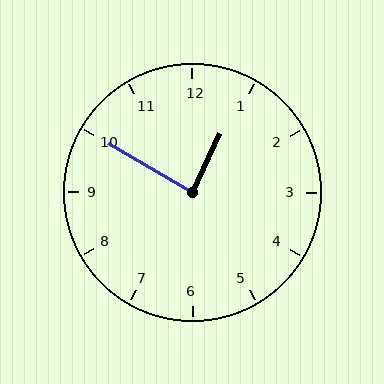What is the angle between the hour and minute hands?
Approximately 85 degrees.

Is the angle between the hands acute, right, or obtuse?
It is right.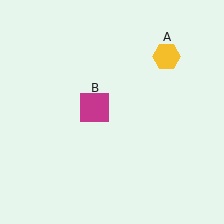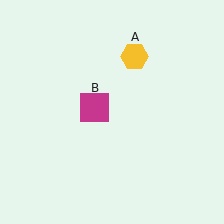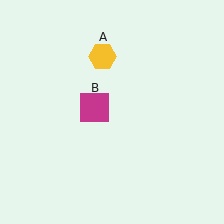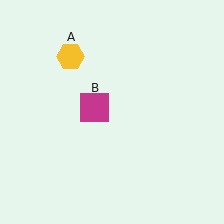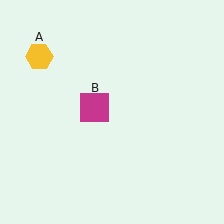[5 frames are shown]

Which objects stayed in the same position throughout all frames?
Magenta square (object B) remained stationary.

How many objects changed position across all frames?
1 object changed position: yellow hexagon (object A).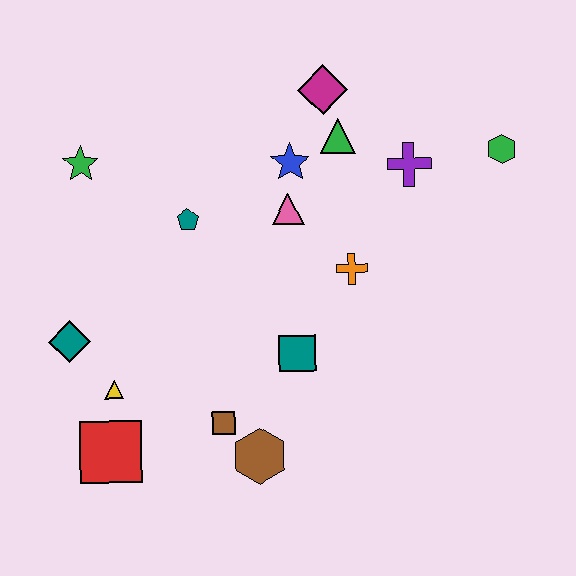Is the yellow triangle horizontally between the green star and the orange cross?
Yes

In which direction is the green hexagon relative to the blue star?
The green hexagon is to the right of the blue star.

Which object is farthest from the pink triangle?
The red square is farthest from the pink triangle.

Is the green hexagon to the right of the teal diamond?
Yes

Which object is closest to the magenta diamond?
The green triangle is closest to the magenta diamond.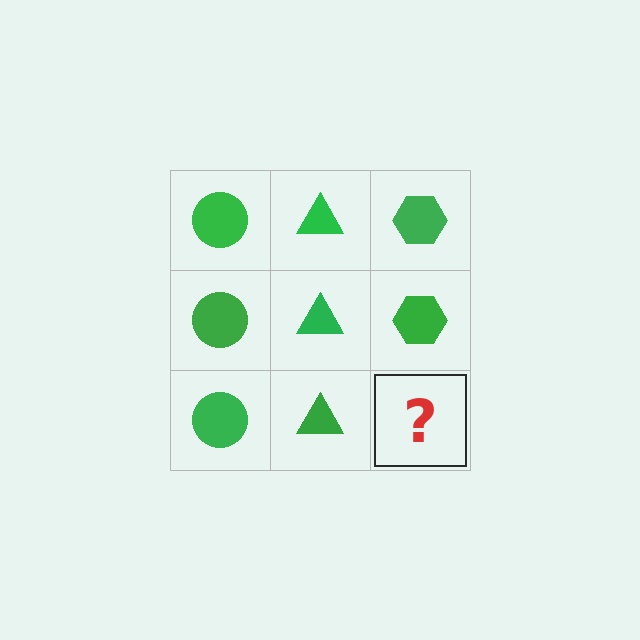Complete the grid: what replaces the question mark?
The question mark should be replaced with a green hexagon.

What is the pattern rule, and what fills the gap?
The rule is that each column has a consistent shape. The gap should be filled with a green hexagon.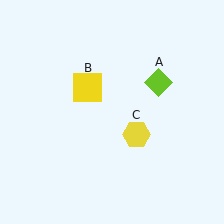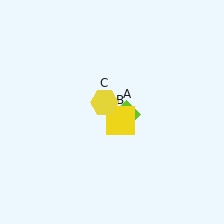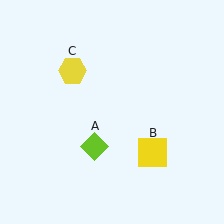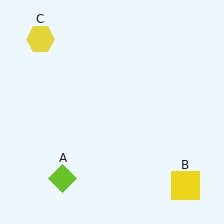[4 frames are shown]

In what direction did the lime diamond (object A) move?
The lime diamond (object A) moved down and to the left.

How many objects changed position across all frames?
3 objects changed position: lime diamond (object A), yellow square (object B), yellow hexagon (object C).